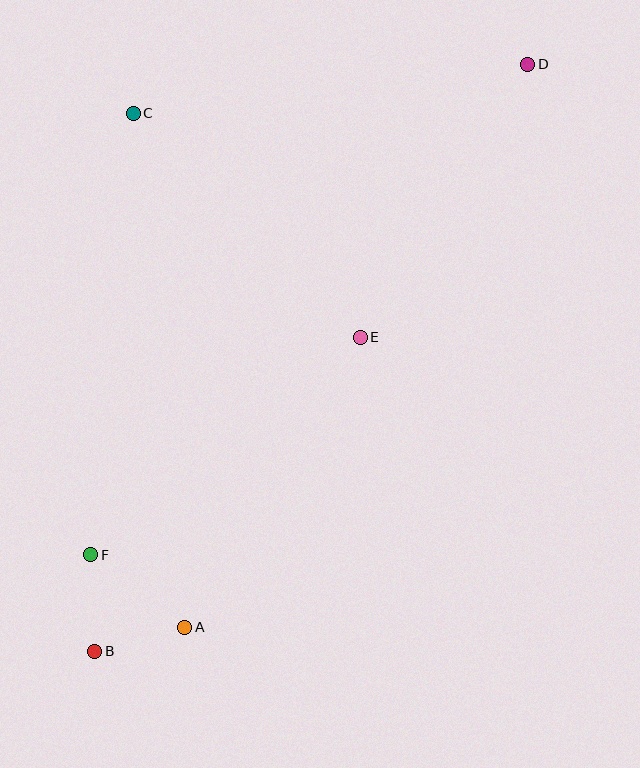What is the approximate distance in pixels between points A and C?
The distance between A and C is approximately 517 pixels.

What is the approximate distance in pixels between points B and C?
The distance between B and C is approximately 539 pixels.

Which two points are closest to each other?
Points A and B are closest to each other.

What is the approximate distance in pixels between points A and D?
The distance between A and D is approximately 659 pixels.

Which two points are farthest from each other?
Points B and D are farthest from each other.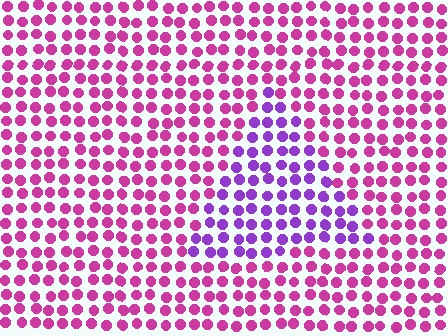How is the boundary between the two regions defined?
The boundary is defined purely by a slight shift in hue (about 41 degrees). Spacing, size, and orientation are identical on both sides.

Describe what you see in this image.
The image is filled with small magenta elements in a uniform arrangement. A triangle-shaped region is visible where the elements are tinted to a slightly different hue, forming a subtle color boundary.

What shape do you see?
I see a triangle.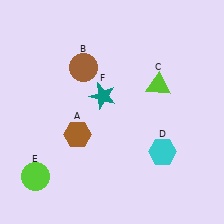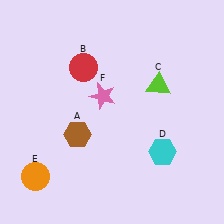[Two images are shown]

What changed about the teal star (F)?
In Image 1, F is teal. In Image 2, it changed to pink.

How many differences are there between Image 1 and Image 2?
There are 3 differences between the two images.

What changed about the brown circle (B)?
In Image 1, B is brown. In Image 2, it changed to red.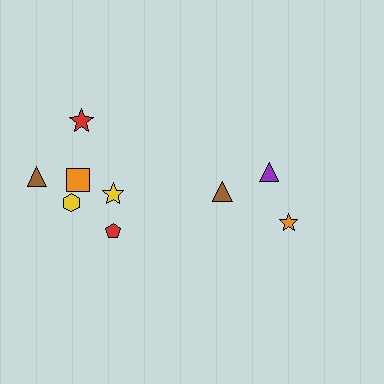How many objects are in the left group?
There are 6 objects.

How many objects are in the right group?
There are 3 objects.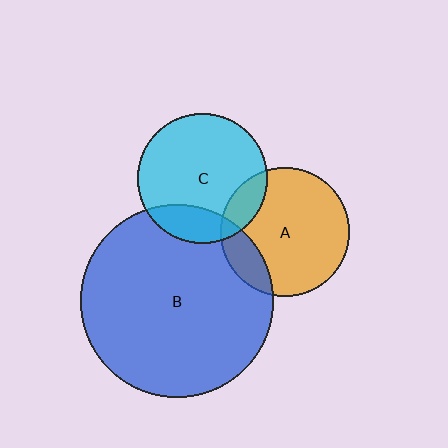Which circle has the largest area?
Circle B (blue).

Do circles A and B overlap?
Yes.